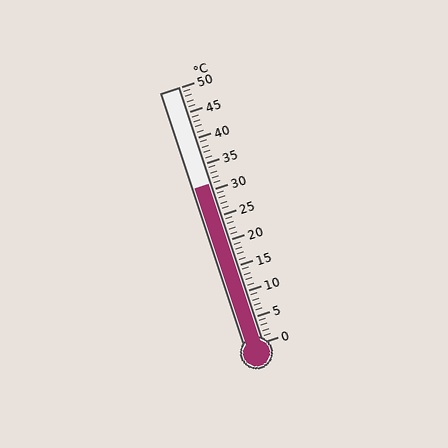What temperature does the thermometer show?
The thermometer shows approximately 31°C.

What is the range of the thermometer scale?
The thermometer scale ranges from 0°C to 50°C.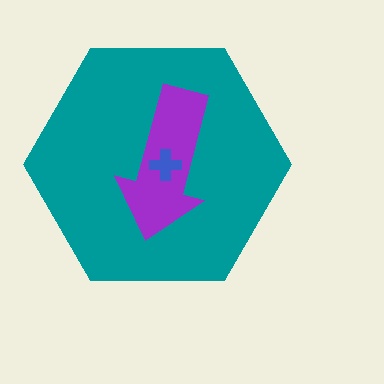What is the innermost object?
The blue cross.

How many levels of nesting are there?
3.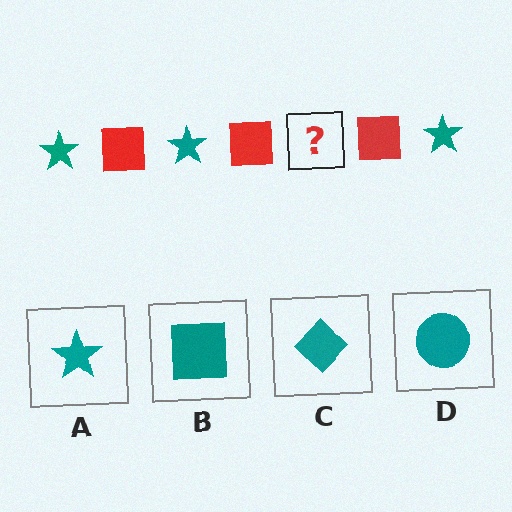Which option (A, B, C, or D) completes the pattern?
A.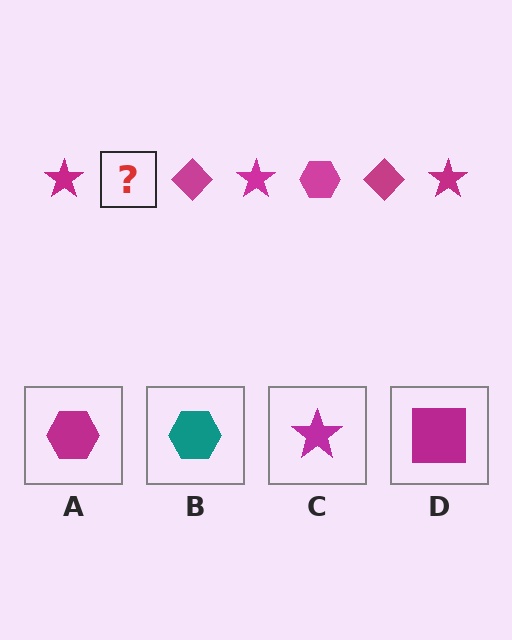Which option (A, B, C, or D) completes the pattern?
A.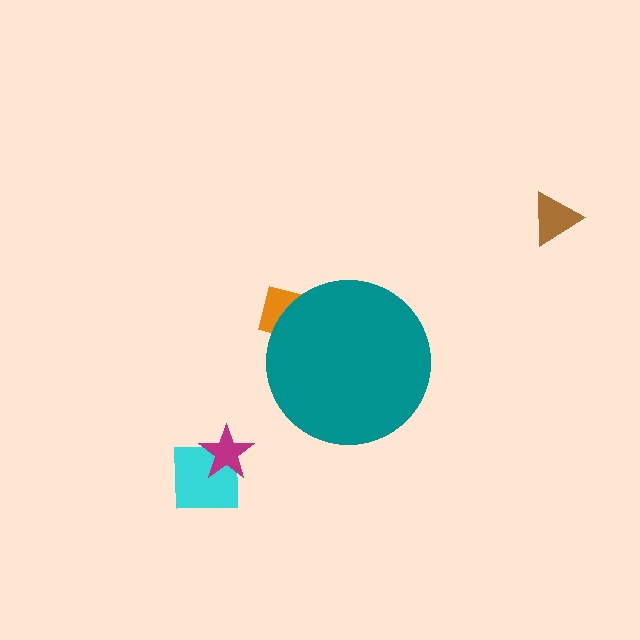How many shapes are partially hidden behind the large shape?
2 shapes are partially hidden.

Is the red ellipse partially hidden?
Yes, the red ellipse is partially hidden behind the teal circle.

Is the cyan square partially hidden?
No, the cyan square is fully visible.